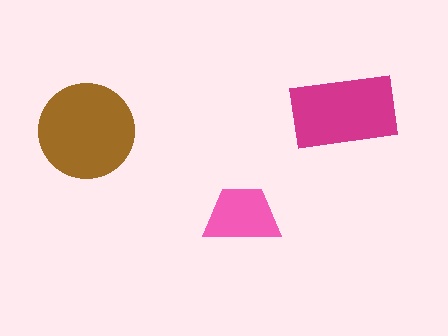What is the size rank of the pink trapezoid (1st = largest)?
3rd.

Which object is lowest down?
The pink trapezoid is bottommost.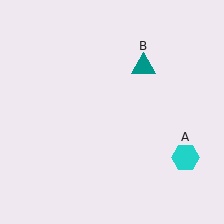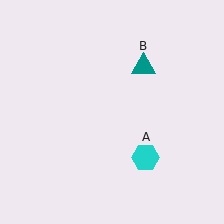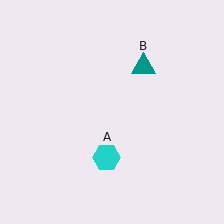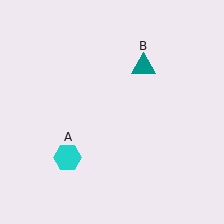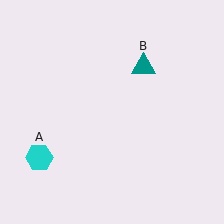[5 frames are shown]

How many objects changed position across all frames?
1 object changed position: cyan hexagon (object A).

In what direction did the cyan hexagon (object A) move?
The cyan hexagon (object A) moved left.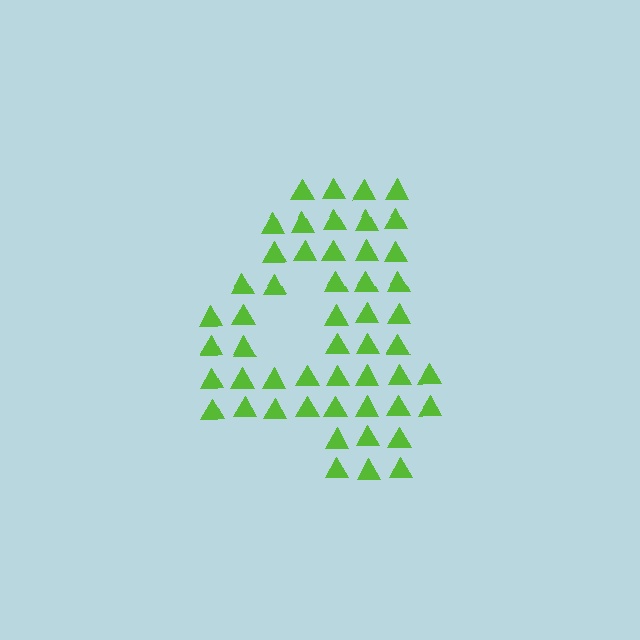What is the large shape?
The large shape is the digit 4.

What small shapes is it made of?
It is made of small triangles.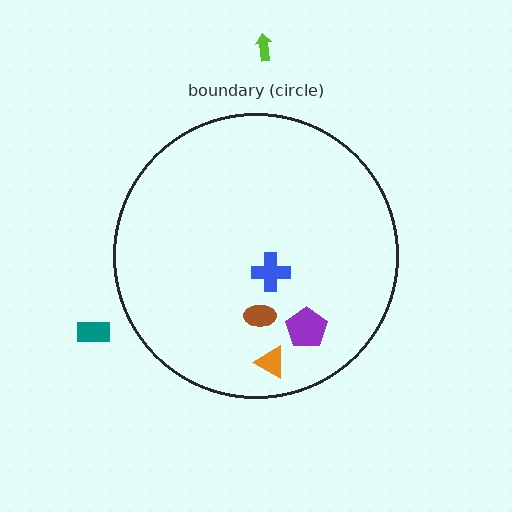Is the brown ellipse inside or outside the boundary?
Inside.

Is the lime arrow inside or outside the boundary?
Outside.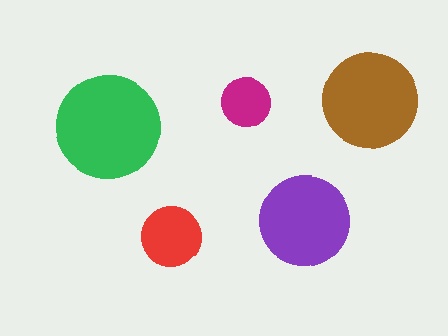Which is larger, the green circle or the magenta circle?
The green one.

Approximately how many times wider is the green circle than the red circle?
About 1.5 times wider.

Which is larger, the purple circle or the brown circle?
The brown one.